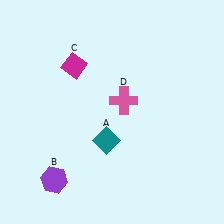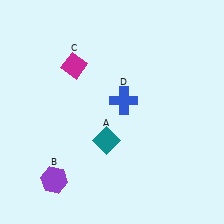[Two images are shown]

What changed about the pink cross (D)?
In Image 1, D is pink. In Image 2, it changed to blue.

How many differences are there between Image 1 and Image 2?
There is 1 difference between the two images.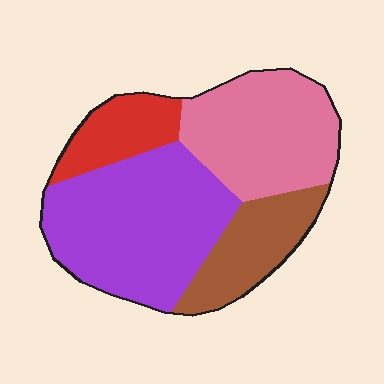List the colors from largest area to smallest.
From largest to smallest: purple, pink, brown, red.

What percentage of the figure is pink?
Pink covers roughly 30% of the figure.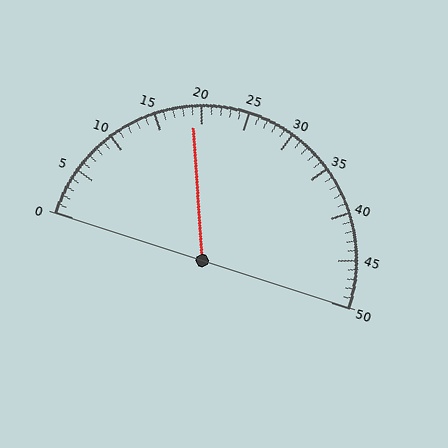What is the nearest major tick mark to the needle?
The nearest major tick mark is 20.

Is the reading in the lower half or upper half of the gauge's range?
The reading is in the lower half of the range (0 to 50).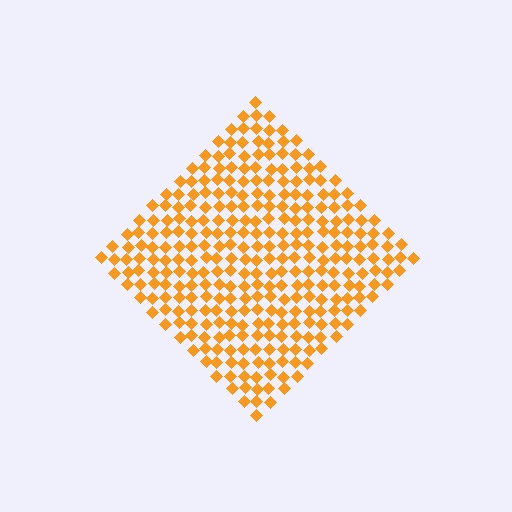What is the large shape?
The large shape is a diamond.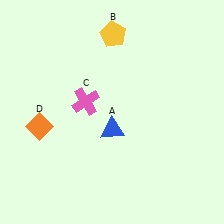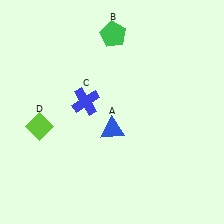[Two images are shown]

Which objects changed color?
B changed from yellow to green. C changed from pink to blue. D changed from orange to lime.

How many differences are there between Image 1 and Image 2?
There are 3 differences between the two images.